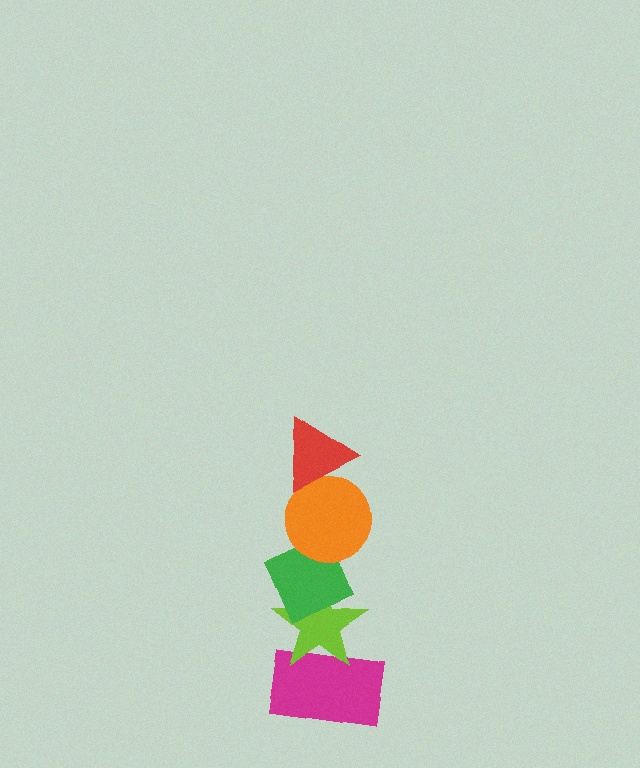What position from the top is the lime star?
The lime star is 4th from the top.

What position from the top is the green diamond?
The green diamond is 3rd from the top.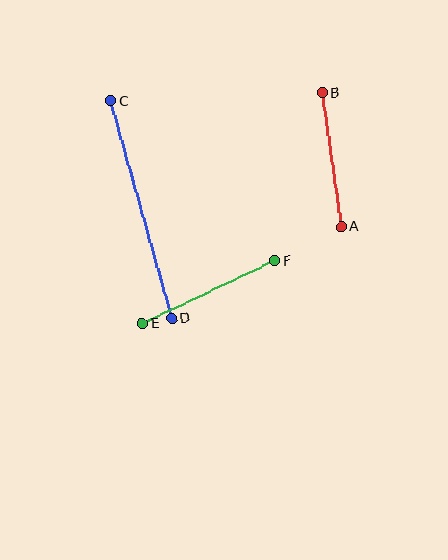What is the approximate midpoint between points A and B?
The midpoint is at approximately (332, 160) pixels.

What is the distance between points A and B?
The distance is approximately 135 pixels.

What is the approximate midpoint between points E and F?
The midpoint is at approximately (209, 292) pixels.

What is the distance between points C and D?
The distance is approximately 226 pixels.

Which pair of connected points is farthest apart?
Points C and D are farthest apart.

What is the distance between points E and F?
The distance is approximately 146 pixels.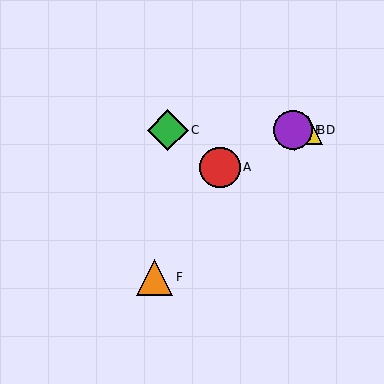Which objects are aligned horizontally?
Objects B, C, D, E are aligned horizontally.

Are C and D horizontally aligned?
Yes, both are at y≈130.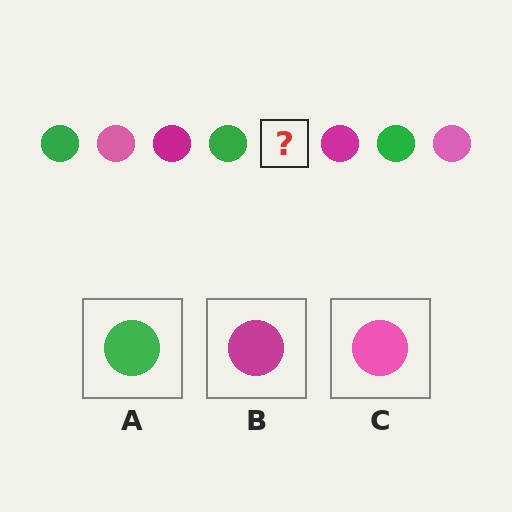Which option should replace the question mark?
Option C.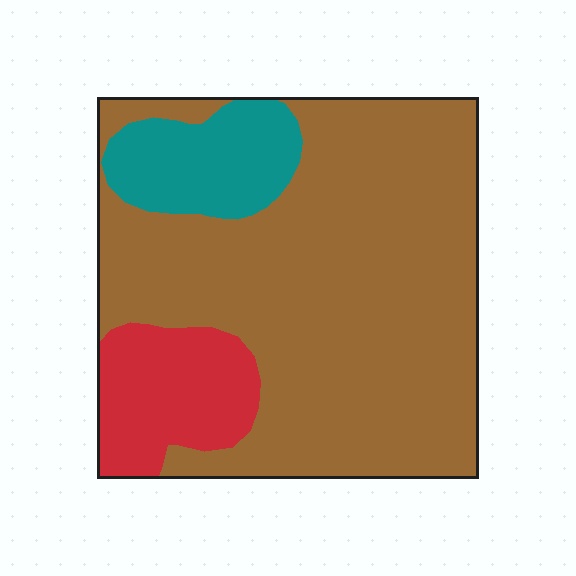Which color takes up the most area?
Brown, at roughly 75%.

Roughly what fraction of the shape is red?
Red takes up about one eighth (1/8) of the shape.